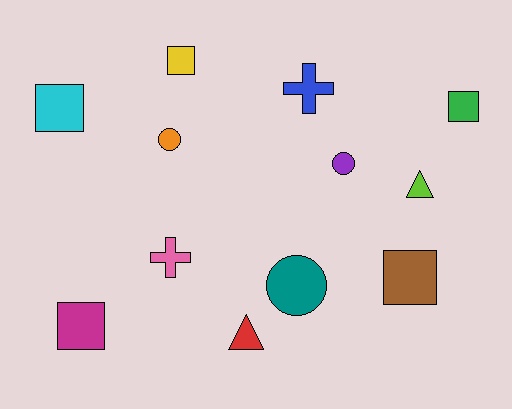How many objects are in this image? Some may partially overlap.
There are 12 objects.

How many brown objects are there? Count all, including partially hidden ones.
There is 1 brown object.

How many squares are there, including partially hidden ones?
There are 5 squares.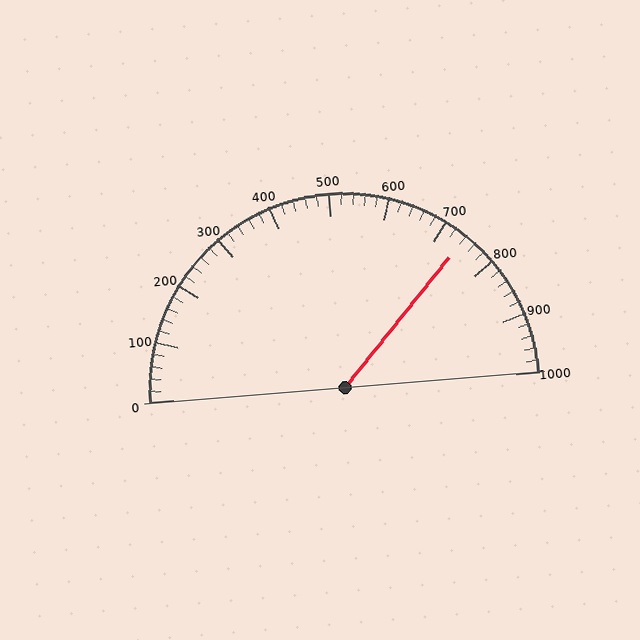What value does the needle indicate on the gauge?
The needle indicates approximately 740.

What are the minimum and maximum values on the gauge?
The gauge ranges from 0 to 1000.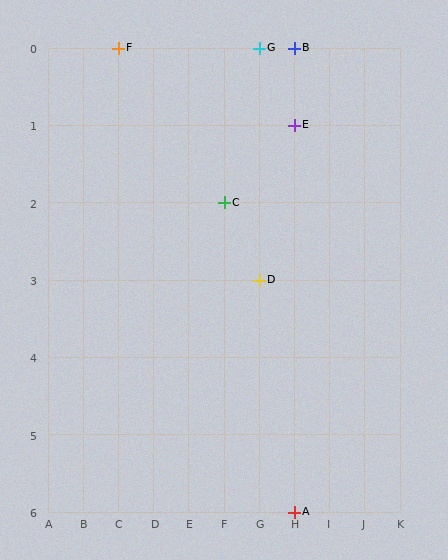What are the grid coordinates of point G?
Point G is at grid coordinates (G, 0).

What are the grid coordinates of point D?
Point D is at grid coordinates (G, 3).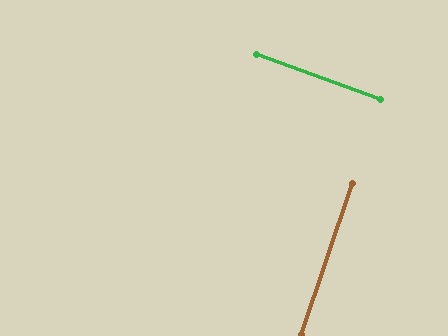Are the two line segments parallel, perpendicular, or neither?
Perpendicular — they meet at approximately 89°.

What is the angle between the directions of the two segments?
Approximately 89 degrees.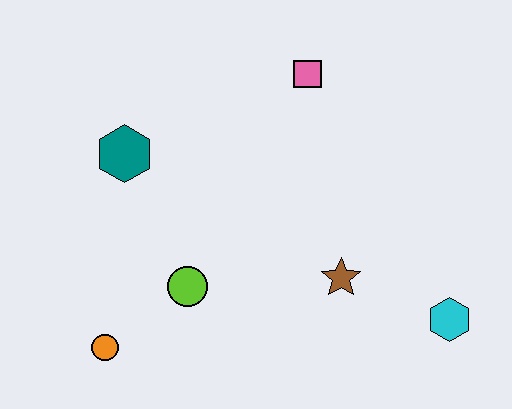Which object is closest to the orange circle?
The lime circle is closest to the orange circle.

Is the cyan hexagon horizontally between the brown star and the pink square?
No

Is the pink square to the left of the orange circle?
No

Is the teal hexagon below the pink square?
Yes